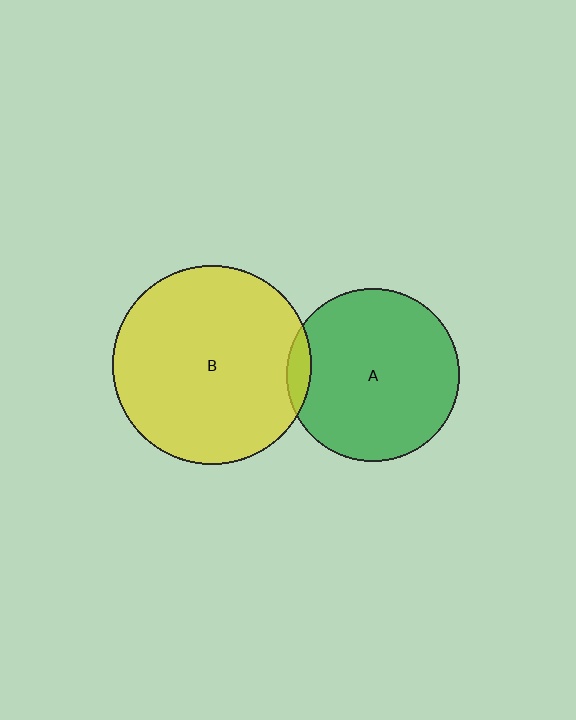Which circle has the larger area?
Circle B (yellow).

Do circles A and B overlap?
Yes.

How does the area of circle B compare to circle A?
Approximately 1.3 times.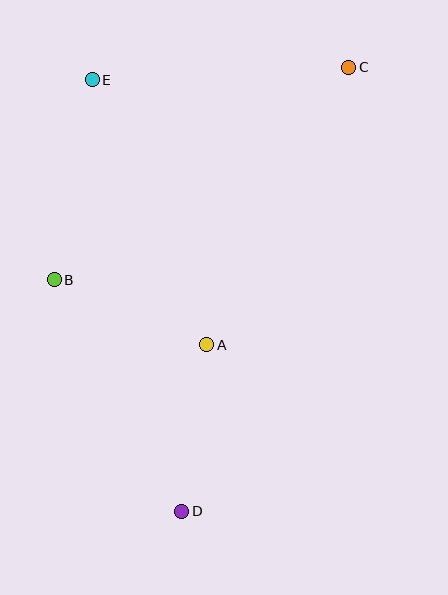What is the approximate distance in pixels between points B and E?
The distance between B and E is approximately 203 pixels.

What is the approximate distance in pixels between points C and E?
The distance between C and E is approximately 257 pixels.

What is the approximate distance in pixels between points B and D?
The distance between B and D is approximately 265 pixels.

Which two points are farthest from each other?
Points C and D are farthest from each other.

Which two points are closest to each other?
Points A and B are closest to each other.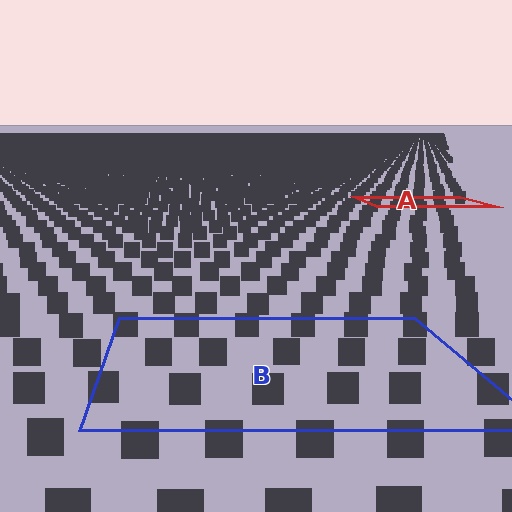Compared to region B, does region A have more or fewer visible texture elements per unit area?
Region A has more texture elements per unit area — they are packed more densely because it is farther away.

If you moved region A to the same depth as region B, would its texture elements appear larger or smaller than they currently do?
They would appear larger. At a closer depth, the same texture elements are projected at a bigger on-screen size.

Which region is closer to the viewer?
Region B is closer. The texture elements there are larger and more spread out.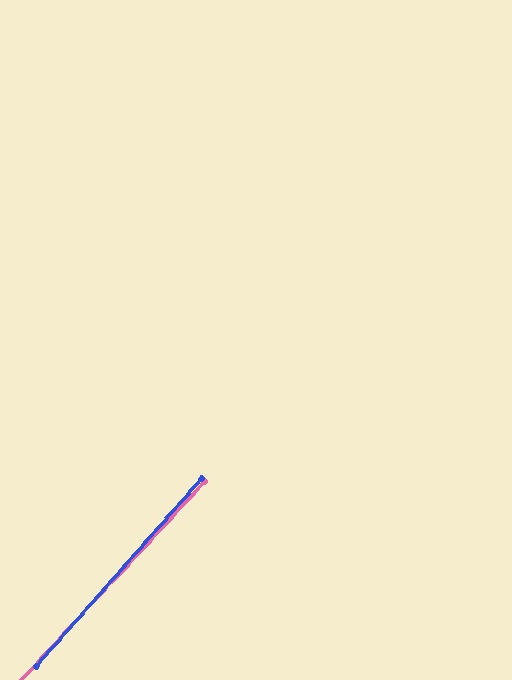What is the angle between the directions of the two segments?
Approximately 1 degree.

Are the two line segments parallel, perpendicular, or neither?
Parallel — their directions differ by only 1.0°.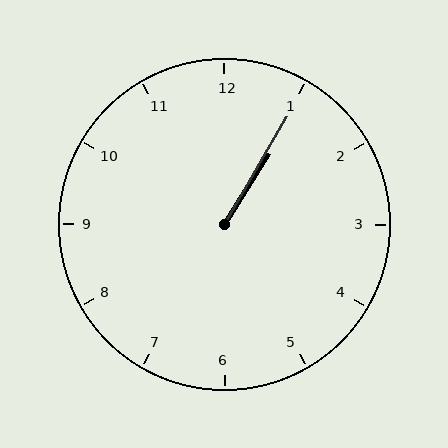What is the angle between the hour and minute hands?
Approximately 2 degrees.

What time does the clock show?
1:05.